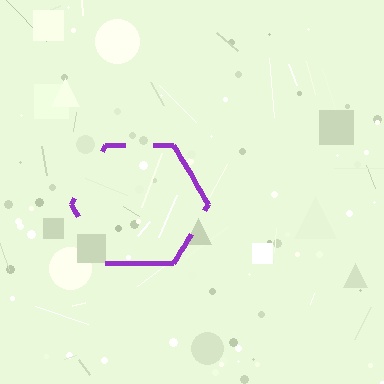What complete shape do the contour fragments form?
The contour fragments form a hexagon.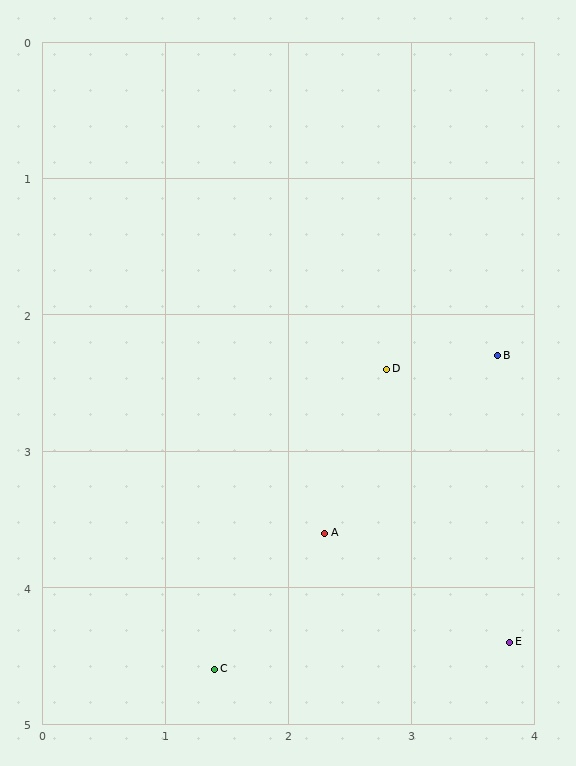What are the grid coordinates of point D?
Point D is at approximately (2.8, 2.4).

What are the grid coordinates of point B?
Point B is at approximately (3.7, 2.3).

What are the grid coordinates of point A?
Point A is at approximately (2.3, 3.6).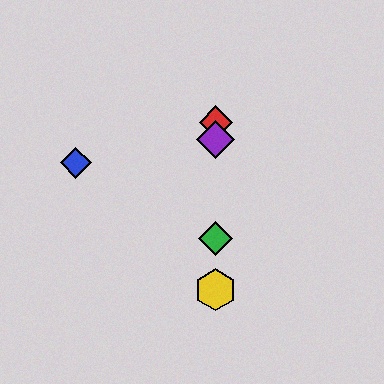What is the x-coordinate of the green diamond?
The green diamond is at x≈216.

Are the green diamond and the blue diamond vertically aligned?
No, the green diamond is at x≈216 and the blue diamond is at x≈76.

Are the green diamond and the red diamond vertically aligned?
Yes, both are at x≈216.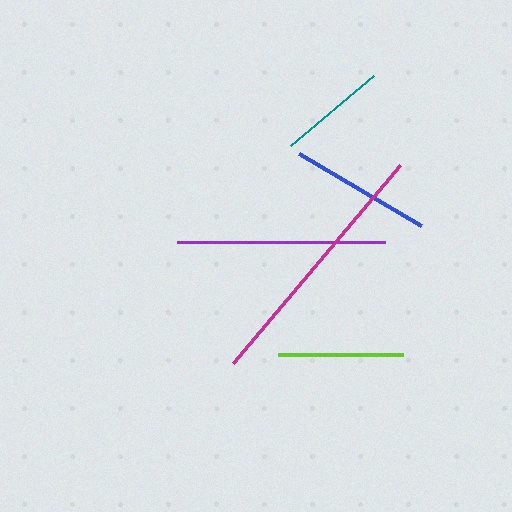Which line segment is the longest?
The magenta line is the longest at approximately 259 pixels.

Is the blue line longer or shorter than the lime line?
The blue line is longer than the lime line.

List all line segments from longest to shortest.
From longest to shortest: magenta, purple, blue, lime, teal.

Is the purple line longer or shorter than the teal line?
The purple line is longer than the teal line.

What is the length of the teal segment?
The teal segment is approximately 109 pixels long.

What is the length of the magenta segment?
The magenta segment is approximately 259 pixels long.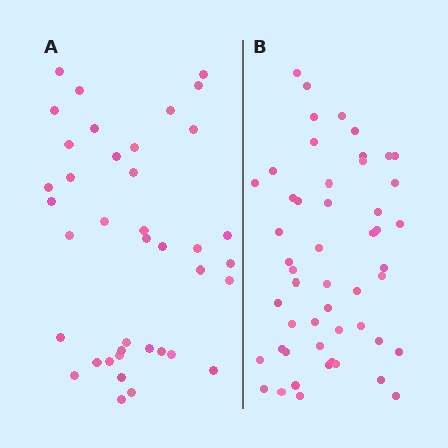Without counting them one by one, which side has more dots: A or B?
Region B (the right region) has more dots.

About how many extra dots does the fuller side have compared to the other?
Region B has roughly 12 or so more dots than region A.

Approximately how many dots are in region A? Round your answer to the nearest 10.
About 40 dots. (The exact count is 39, which rounds to 40.)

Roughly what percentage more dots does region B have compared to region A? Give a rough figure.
About 30% more.